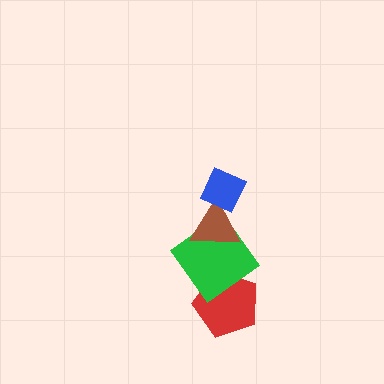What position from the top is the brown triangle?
The brown triangle is 2nd from the top.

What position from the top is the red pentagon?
The red pentagon is 4th from the top.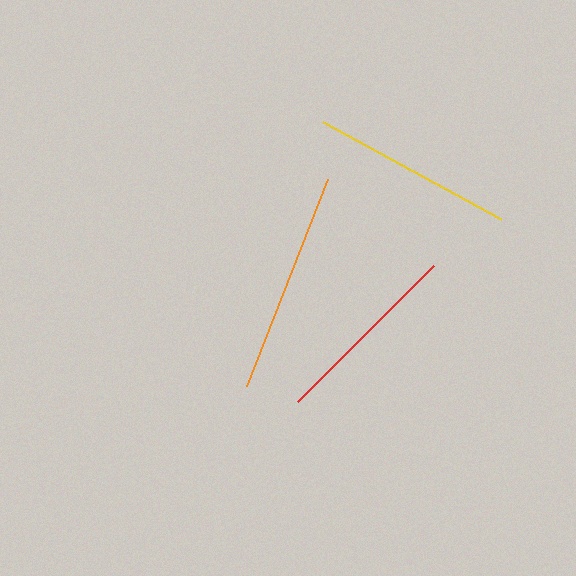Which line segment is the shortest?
The red line is the shortest at approximately 193 pixels.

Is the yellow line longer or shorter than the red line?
The yellow line is longer than the red line.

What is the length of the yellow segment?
The yellow segment is approximately 203 pixels long.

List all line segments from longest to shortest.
From longest to shortest: orange, yellow, red.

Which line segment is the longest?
The orange line is the longest at approximately 222 pixels.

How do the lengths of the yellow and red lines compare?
The yellow and red lines are approximately the same length.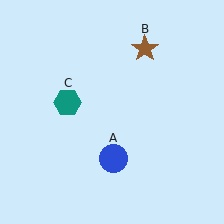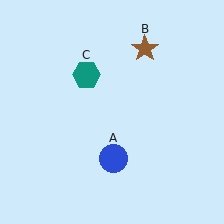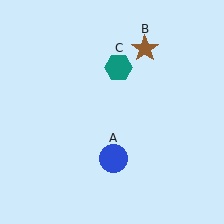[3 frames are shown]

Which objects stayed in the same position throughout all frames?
Blue circle (object A) and brown star (object B) remained stationary.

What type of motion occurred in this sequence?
The teal hexagon (object C) rotated clockwise around the center of the scene.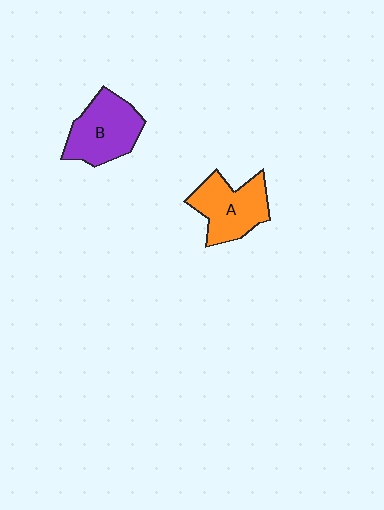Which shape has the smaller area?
Shape A (orange).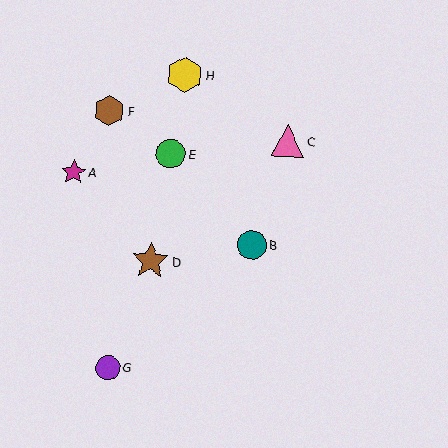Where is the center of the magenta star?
The center of the magenta star is at (74, 172).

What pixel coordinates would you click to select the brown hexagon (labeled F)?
Click at (109, 110) to select the brown hexagon F.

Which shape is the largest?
The brown star (labeled D) is the largest.